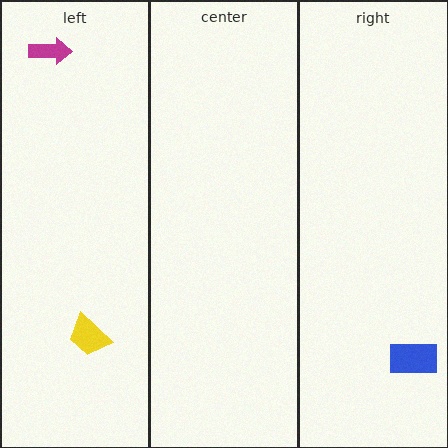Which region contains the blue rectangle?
The right region.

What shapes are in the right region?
The blue rectangle.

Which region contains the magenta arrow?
The left region.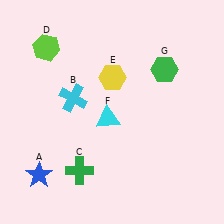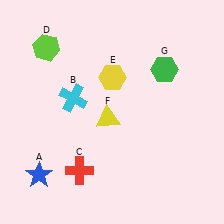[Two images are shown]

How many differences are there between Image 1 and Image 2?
There are 2 differences between the two images.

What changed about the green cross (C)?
In Image 1, C is green. In Image 2, it changed to red.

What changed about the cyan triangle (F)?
In Image 1, F is cyan. In Image 2, it changed to yellow.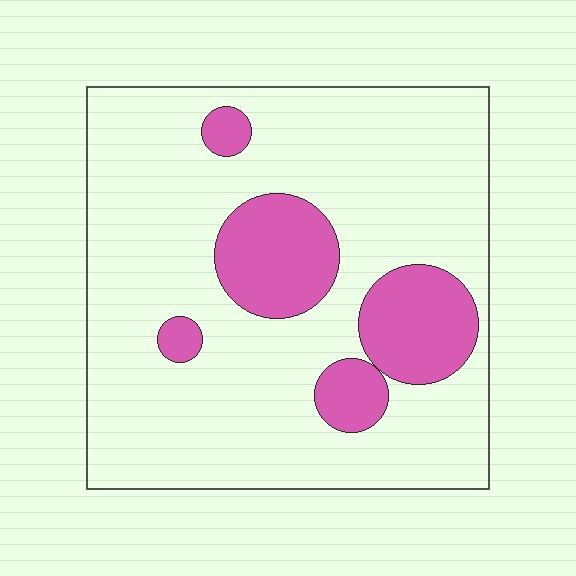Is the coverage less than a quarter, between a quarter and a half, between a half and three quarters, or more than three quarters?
Less than a quarter.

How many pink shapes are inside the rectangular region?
5.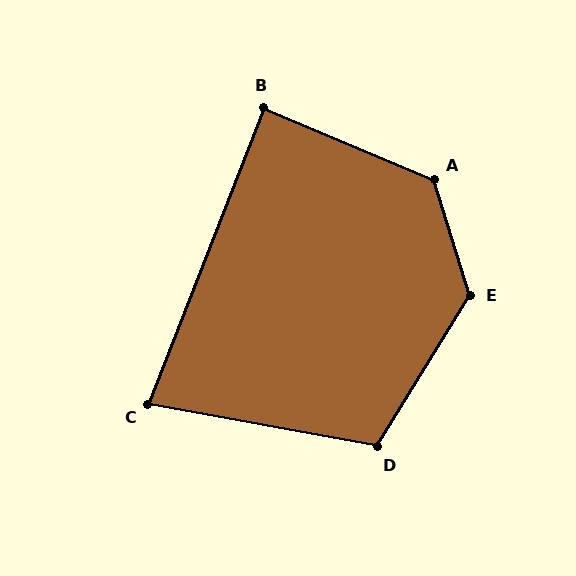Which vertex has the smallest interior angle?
C, at approximately 79 degrees.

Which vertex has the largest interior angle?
E, at approximately 131 degrees.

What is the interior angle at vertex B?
Approximately 89 degrees (approximately right).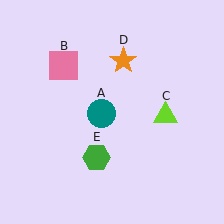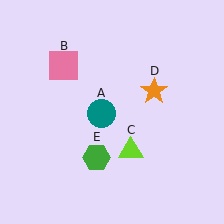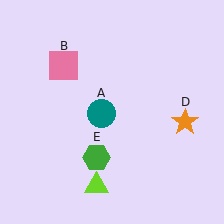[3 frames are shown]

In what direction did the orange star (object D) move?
The orange star (object D) moved down and to the right.